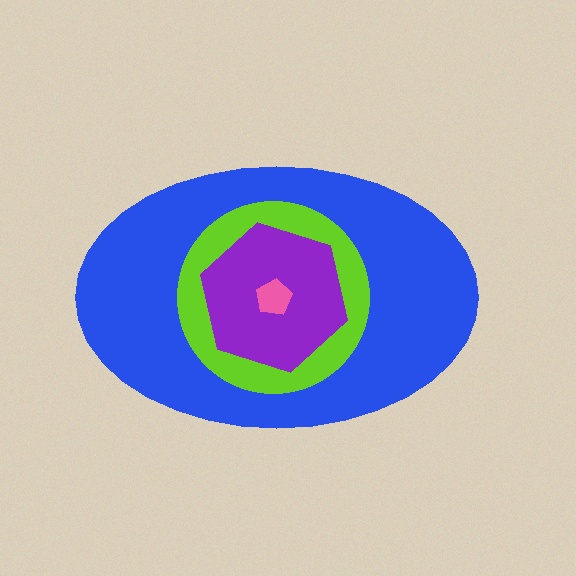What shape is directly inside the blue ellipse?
The lime circle.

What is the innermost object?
The pink pentagon.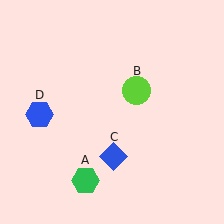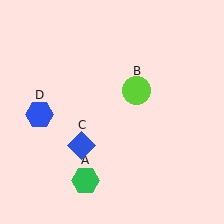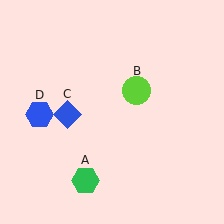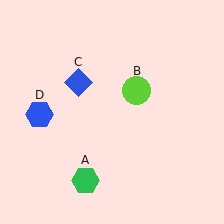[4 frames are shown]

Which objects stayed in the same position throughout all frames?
Green hexagon (object A) and lime circle (object B) and blue hexagon (object D) remained stationary.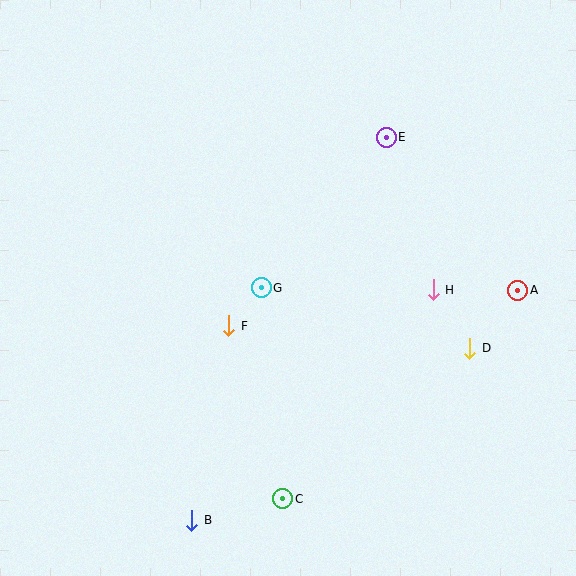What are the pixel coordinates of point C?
Point C is at (283, 499).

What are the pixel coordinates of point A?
Point A is at (518, 290).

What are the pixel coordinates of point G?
Point G is at (261, 288).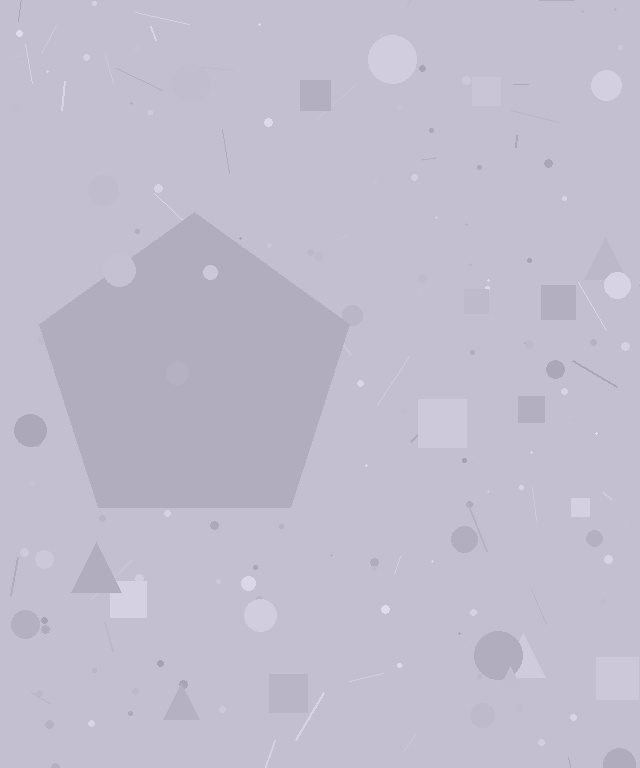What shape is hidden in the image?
A pentagon is hidden in the image.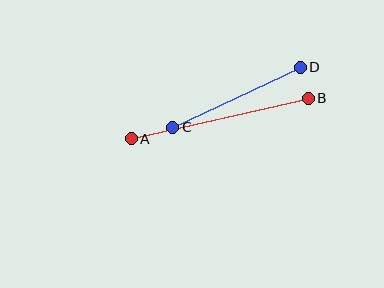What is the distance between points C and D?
The distance is approximately 141 pixels.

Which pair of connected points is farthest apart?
Points A and B are farthest apart.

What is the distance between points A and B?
The distance is approximately 182 pixels.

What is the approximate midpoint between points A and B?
The midpoint is at approximately (220, 119) pixels.